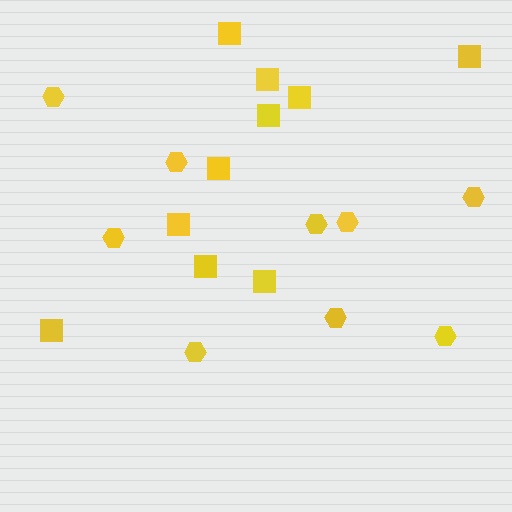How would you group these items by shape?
There are 2 groups: one group of hexagons (9) and one group of squares (10).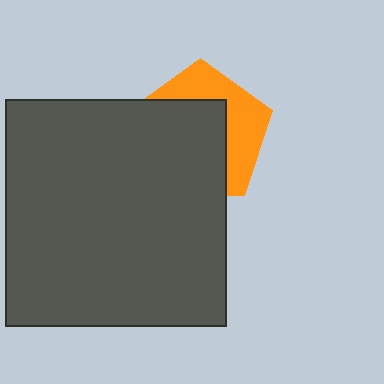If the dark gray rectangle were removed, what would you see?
You would see the complete orange pentagon.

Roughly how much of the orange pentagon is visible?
A small part of it is visible (roughly 40%).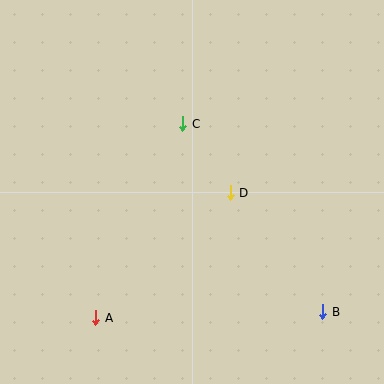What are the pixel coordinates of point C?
Point C is at (183, 124).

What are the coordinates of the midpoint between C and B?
The midpoint between C and B is at (253, 218).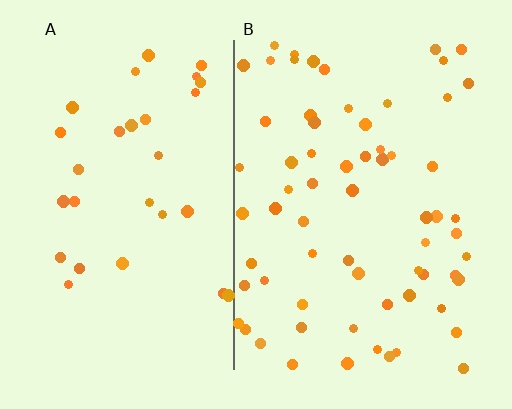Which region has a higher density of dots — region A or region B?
B (the right).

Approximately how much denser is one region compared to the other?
Approximately 2.2× — region B over region A.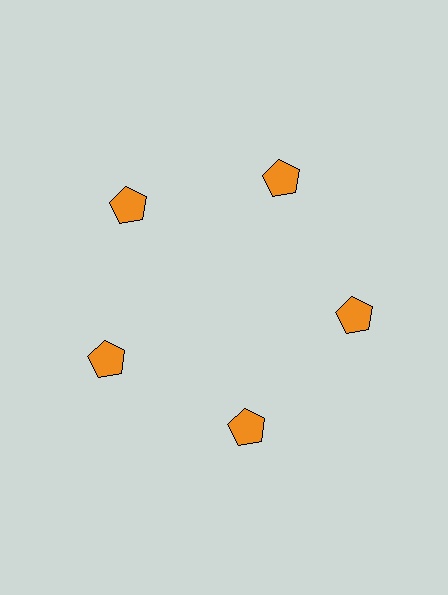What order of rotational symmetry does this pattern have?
This pattern has 5-fold rotational symmetry.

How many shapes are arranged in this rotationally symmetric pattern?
There are 5 shapes, arranged in 5 groups of 1.